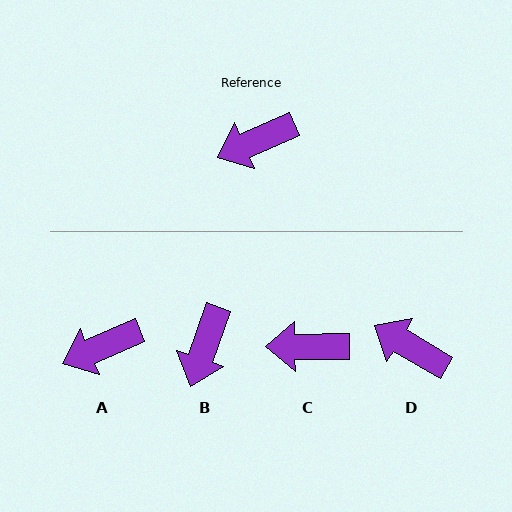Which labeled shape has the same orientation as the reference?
A.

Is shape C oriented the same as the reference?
No, it is off by about 23 degrees.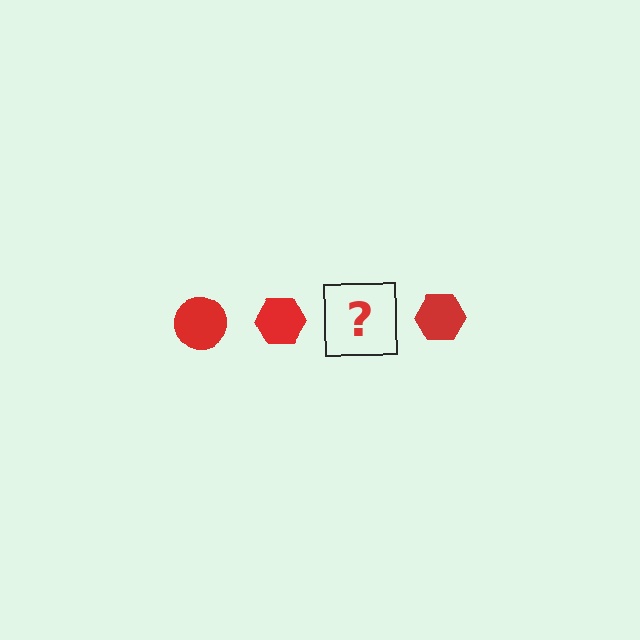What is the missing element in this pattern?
The missing element is a red circle.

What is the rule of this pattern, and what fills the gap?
The rule is that the pattern cycles through circle, hexagon shapes in red. The gap should be filled with a red circle.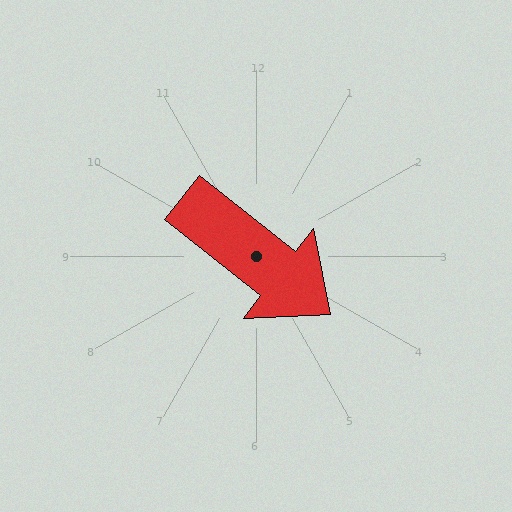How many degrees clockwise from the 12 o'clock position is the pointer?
Approximately 128 degrees.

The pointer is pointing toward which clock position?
Roughly 4 o'clock.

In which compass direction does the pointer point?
Southeast.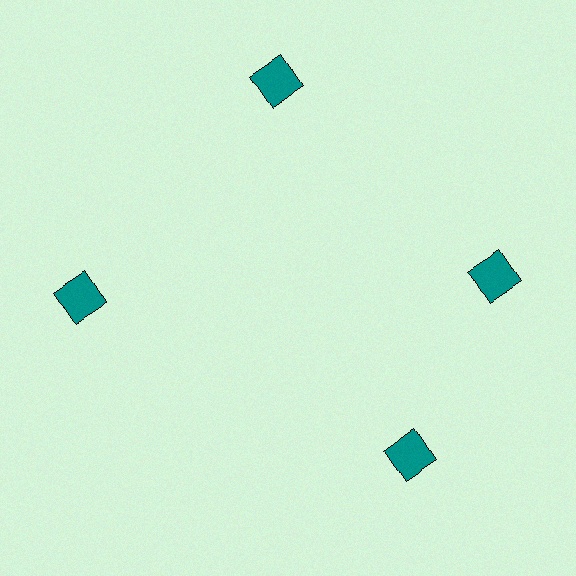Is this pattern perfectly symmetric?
No. The 4 teal squares are arranged in a ring, but one element near the 6 o'clock position is rotated out of alignment along the ring, breaking the 4-fold rotational symmetry.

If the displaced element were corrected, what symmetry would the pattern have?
It would have 4-fold rotational symmetry — the pattern would map onto itself every 90 degrees.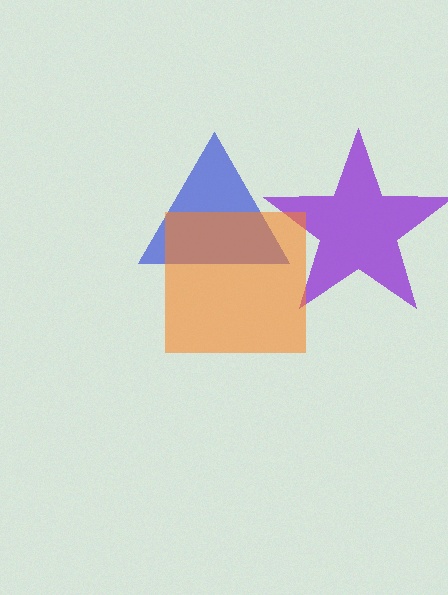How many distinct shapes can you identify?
There are 3 distinct shapes: a purple star, a blue triangle, an orange square.